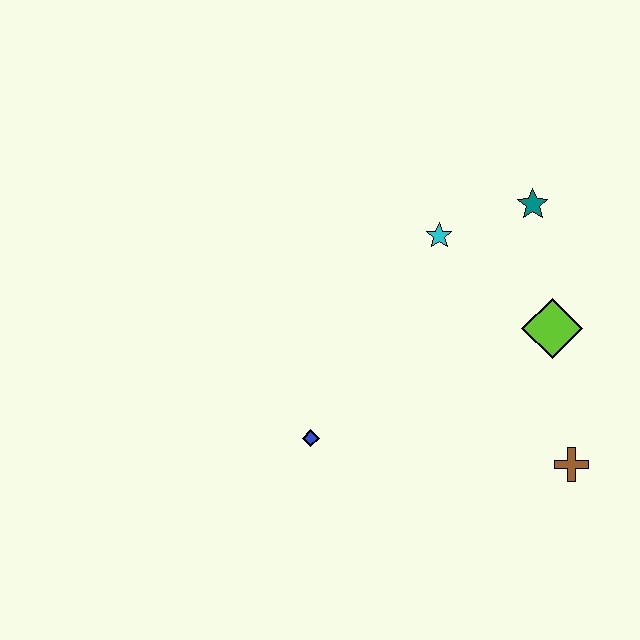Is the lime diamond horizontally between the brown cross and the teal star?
Yes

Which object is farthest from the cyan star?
The brown cross is farthest from the cyan star.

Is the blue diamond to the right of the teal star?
No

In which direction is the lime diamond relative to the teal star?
The lime diamond is below the teal star.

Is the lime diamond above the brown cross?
Yes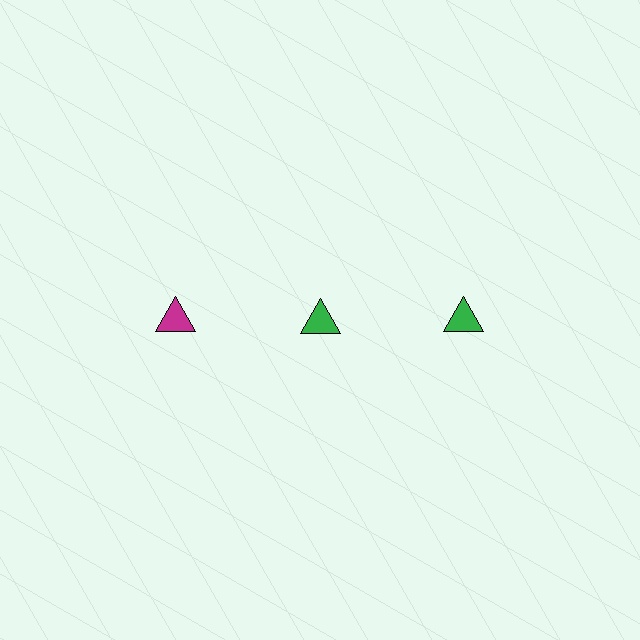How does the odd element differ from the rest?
It has a different color: magenta instead of green.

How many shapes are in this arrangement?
There are 3 shapes arranged in a grid pattern.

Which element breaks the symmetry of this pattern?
The magenta triangle in the top row, leftmost column breaks the symmetry. All other shapes are green triangles.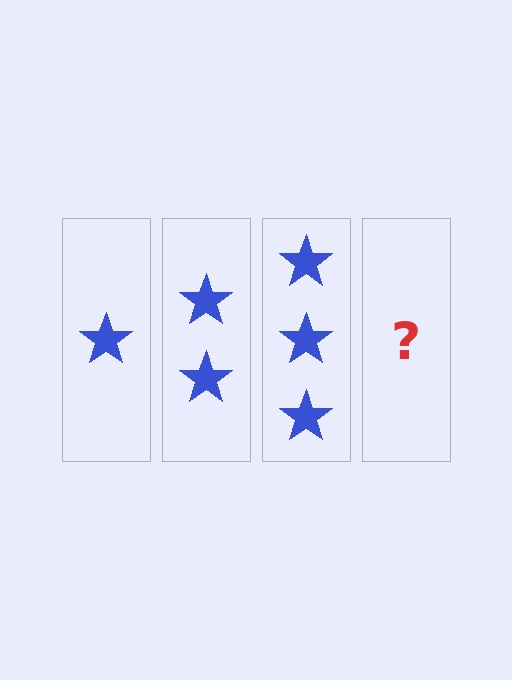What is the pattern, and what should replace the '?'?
The pattern is that each step adds one more star. The '?' should be 4 stars.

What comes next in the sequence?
The next element should be 4 stars.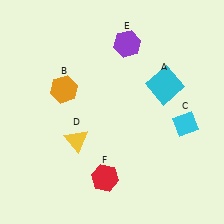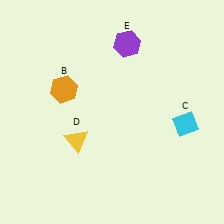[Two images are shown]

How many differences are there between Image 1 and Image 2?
There are 2 differences between the two images.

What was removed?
The red hexagon (F), the cyan square (A) were removed in Image 2.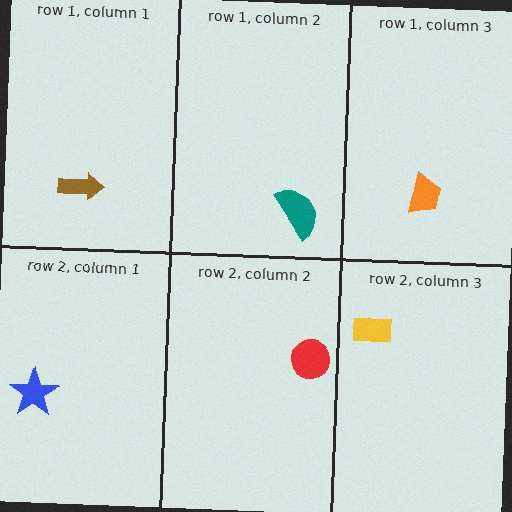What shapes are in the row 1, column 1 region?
The brown arrow.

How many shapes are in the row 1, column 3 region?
1.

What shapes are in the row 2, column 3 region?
The yellow rectangle.